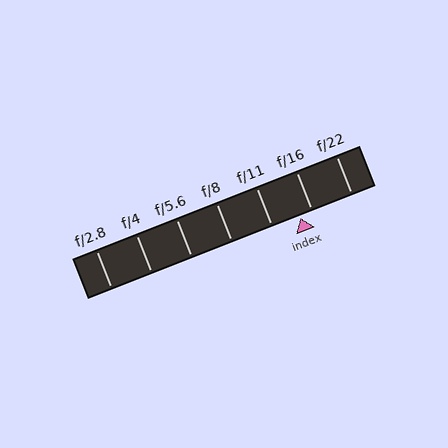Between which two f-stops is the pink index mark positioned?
The index mark is between f/11 and f/16.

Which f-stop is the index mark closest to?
The index mark is closest to f/16.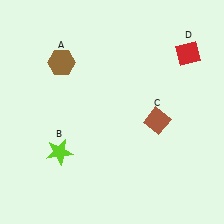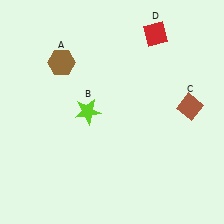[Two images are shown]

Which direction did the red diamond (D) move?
The red diamond (D) moved left.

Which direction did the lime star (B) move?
The lime star (B) moved up.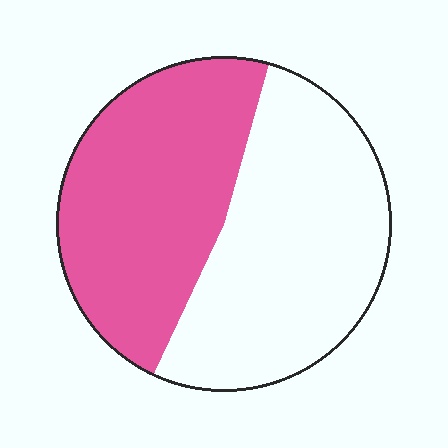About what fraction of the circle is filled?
About one half (1/2).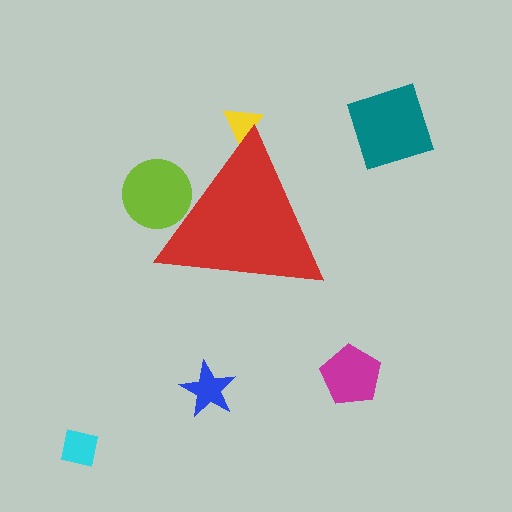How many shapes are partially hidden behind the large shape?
2 shapes are partially hidden.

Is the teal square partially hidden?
No, the teal square is fully visible.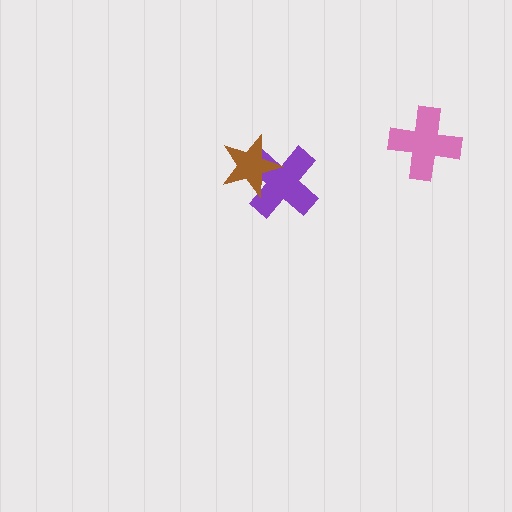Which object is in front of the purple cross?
The brown star is in front of the purple cross.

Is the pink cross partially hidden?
No, no other shape covers it.